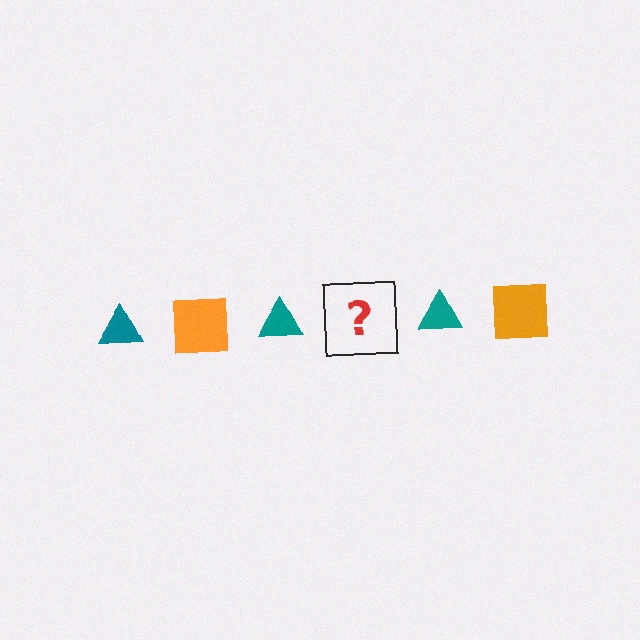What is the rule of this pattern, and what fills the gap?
The rule is that the pattern alternates between teal triangle and orange square. The gap should be filled with an orange square.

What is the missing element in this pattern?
The missing element is an orange square.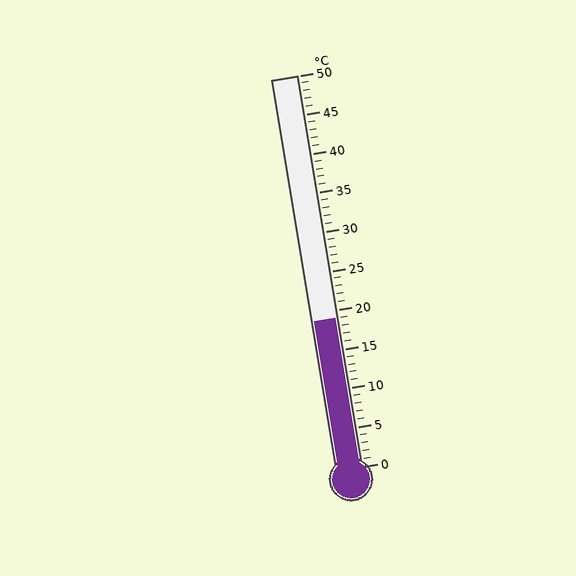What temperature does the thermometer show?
The thermometer shows approximately 19°C.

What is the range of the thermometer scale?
The thermometer scale ranges from 0°C to 50°C.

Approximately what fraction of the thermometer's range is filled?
The thermometer is filled to approximately 40% of its range.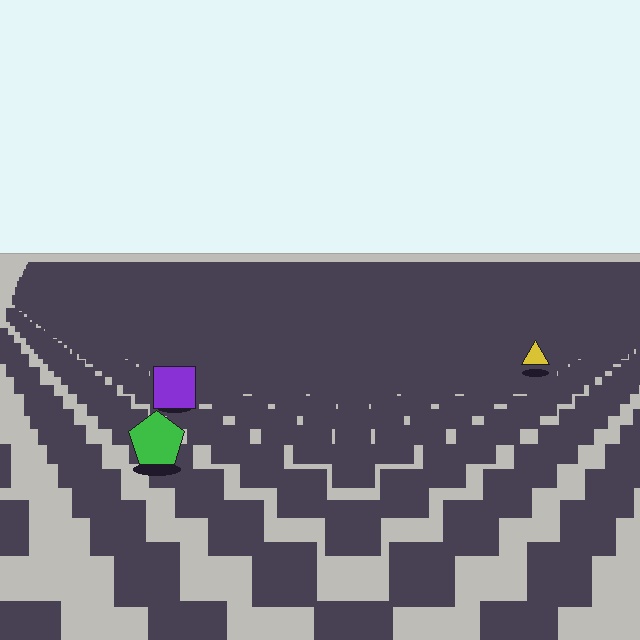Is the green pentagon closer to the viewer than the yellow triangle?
Yes. The green pentagon is closer — you can tell from the texture gradient: the ground texture is coarser near it.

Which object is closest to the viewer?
The green pentagon is closest. The texture marks near it are larger and more spread out.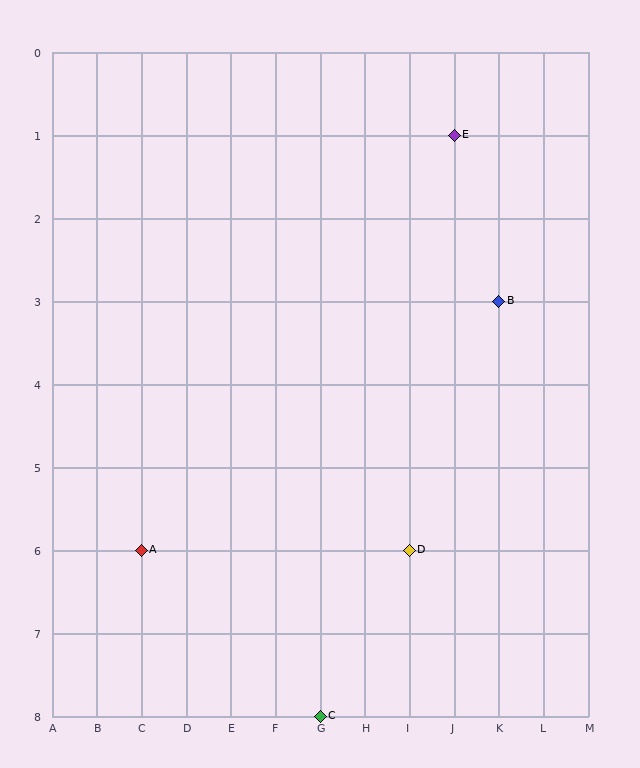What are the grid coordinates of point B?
Point B is at grid coordinates (K, 3).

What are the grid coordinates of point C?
Point C is at grid coordinates (G, 8).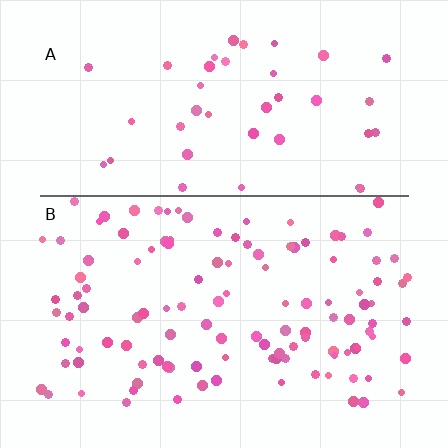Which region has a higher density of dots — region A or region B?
B (the bottom).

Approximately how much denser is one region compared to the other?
Approximately 2.6× — region B over region A.